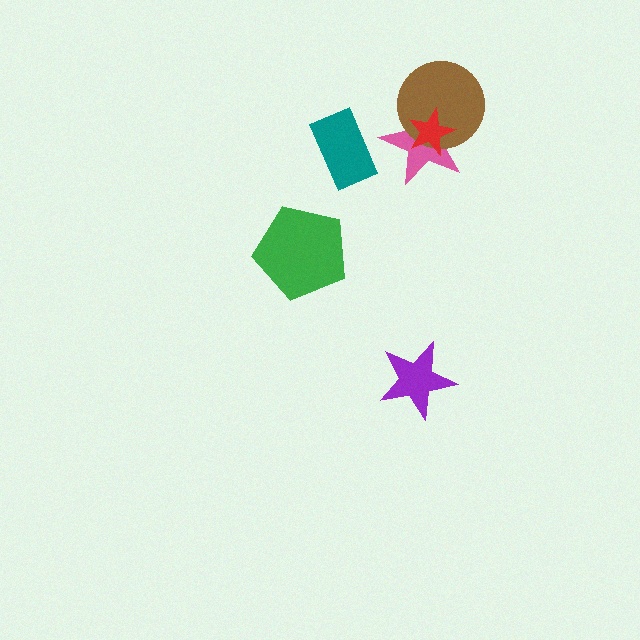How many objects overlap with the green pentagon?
0 objects overlap with the green pentagon.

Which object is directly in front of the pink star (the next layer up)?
The brown circle is directly in front of the pink star.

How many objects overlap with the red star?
2 objects overlap with the red star.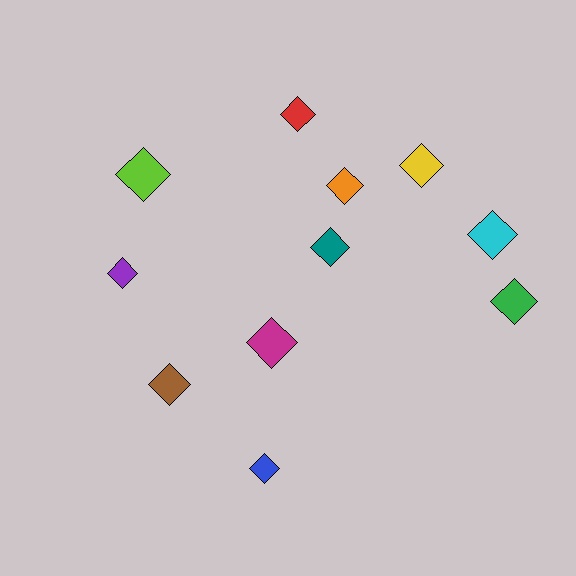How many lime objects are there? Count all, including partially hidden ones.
There is 1 lime object.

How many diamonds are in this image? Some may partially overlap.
There are 11 diamonds.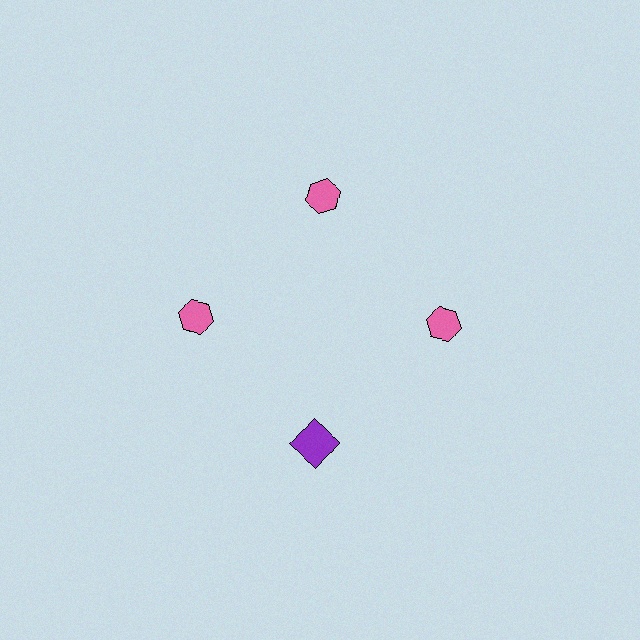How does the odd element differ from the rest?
It differs in both color (purple instead of pink) and shape (square instead of hexagon).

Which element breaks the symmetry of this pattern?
The purple square at roughly the 6 o'clock position breaks the symmetry. All other shapes are pink hexagons.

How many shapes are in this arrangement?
There are 4 shapes arranged in a ring pattern.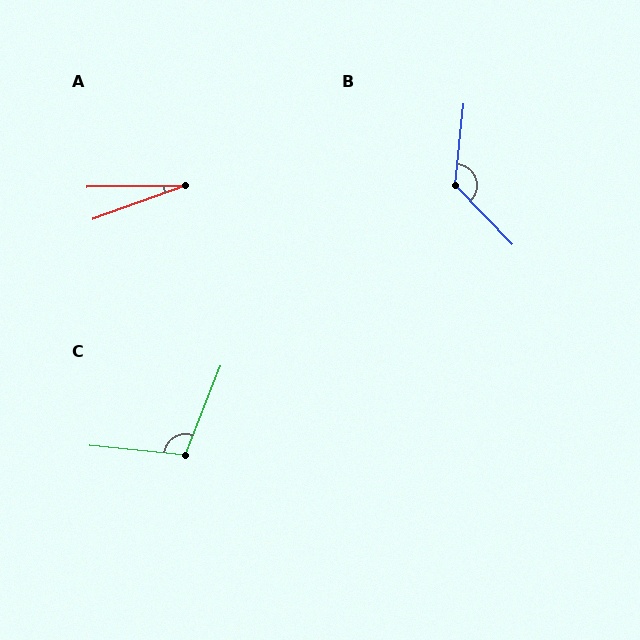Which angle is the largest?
B, at approximately 130 degrees.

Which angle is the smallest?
A, at approximately 19 degrees.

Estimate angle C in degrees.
Approximately 106 degrees.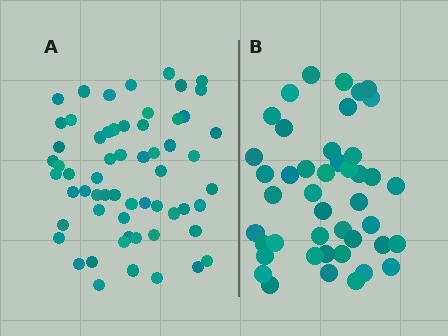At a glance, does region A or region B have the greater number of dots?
Region A (the left region) has more dots.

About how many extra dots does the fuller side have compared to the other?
Region A has approximately 15 more dots than region B.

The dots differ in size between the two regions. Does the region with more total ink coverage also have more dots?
No. Region B has more total ink coverage because its dots are larger, but region A actually contains more individual dots. Total area can be misleading — the number of items is what matters here.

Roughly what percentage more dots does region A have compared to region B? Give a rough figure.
About 35% more.